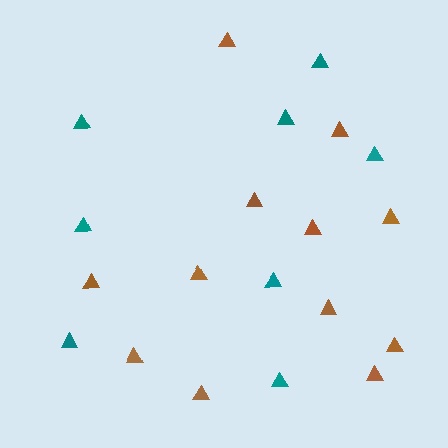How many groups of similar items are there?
There are 2 groups: one group of brown triangles (12) and one group of teal triangles (8).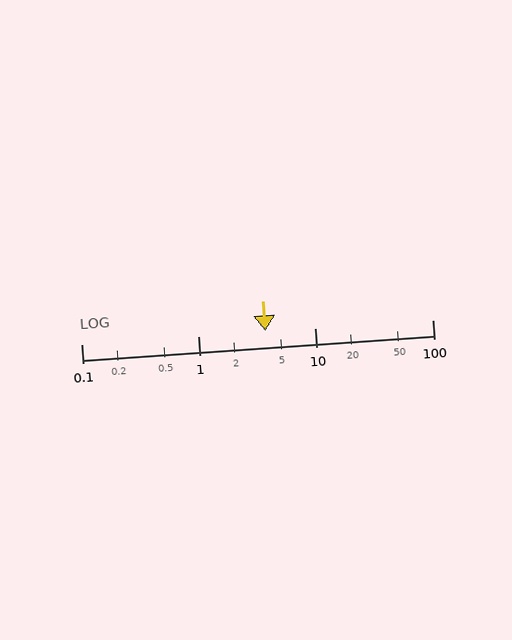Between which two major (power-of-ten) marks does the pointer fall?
The pointer is between 1 and 10.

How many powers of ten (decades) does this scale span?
The scale spans 3 decades, from 0.1 to 100.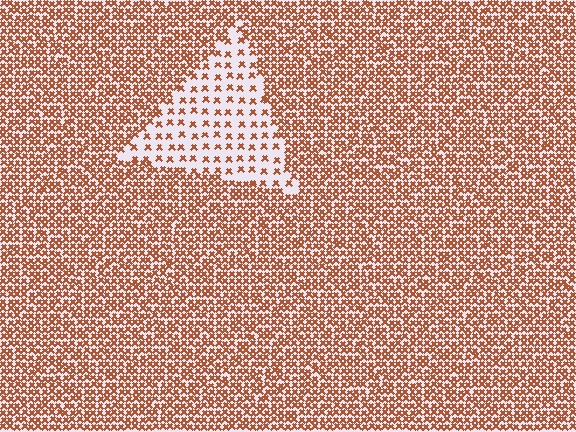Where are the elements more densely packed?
The elements are more densely packed outside the triangle boundary.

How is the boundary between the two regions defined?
The boundary is defined by a change in element density (approximately 2.9x ratio). All elements are the same color, size, and shape.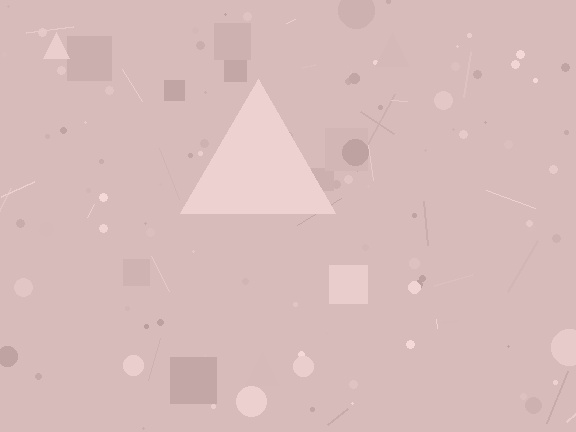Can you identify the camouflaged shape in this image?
The camouflaged shape is a triangle.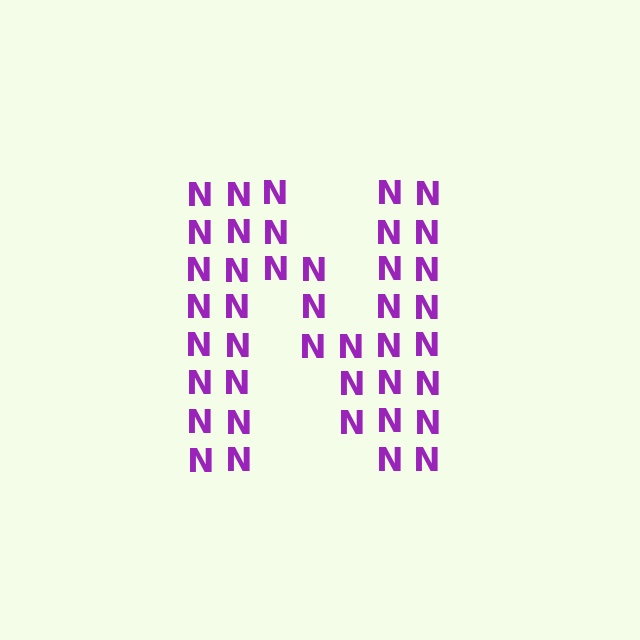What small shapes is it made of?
It is made of small letter N's.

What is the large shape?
The large shape is the letter N.